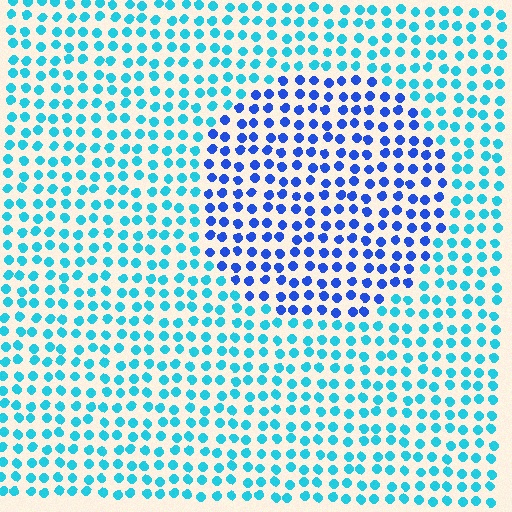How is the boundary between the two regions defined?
The boundary is defined purely by a slight shift in hue (about 40 degrees). Spacing, size, and orientation are identical on both sides.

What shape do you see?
I see a circle.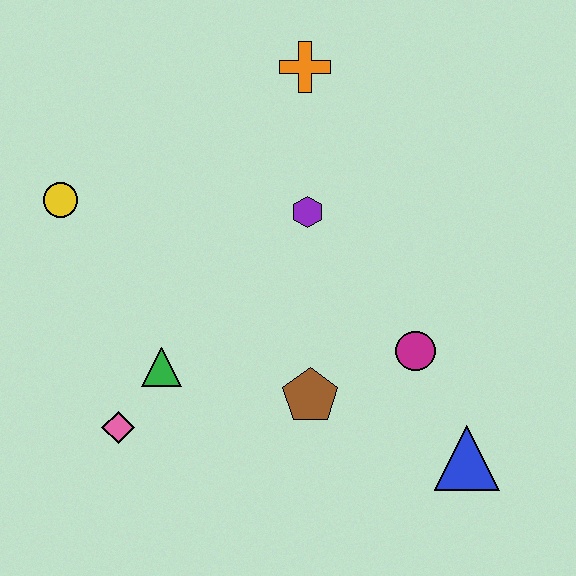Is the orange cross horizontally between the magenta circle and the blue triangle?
No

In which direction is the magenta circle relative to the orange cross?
The magenta circle is below the orange cross.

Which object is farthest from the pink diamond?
The orange cross is farthest from the pink diamond.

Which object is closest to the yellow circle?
The green triangle is closest to the yellow circle.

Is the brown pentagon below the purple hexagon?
Yes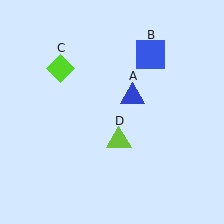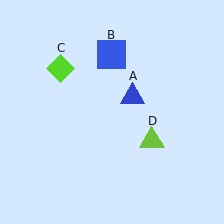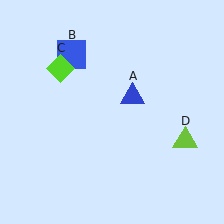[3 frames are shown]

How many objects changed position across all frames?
2 objects changed position: blue square (object B), lime triangle (object D).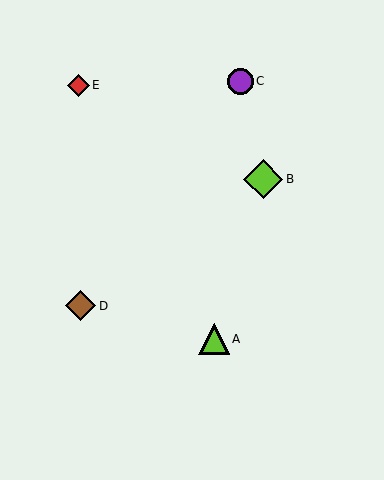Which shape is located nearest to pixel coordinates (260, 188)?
The lime diamond (labeled B) at (263, 179) is nearest to that location.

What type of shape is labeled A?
Shape A is a lime triangle.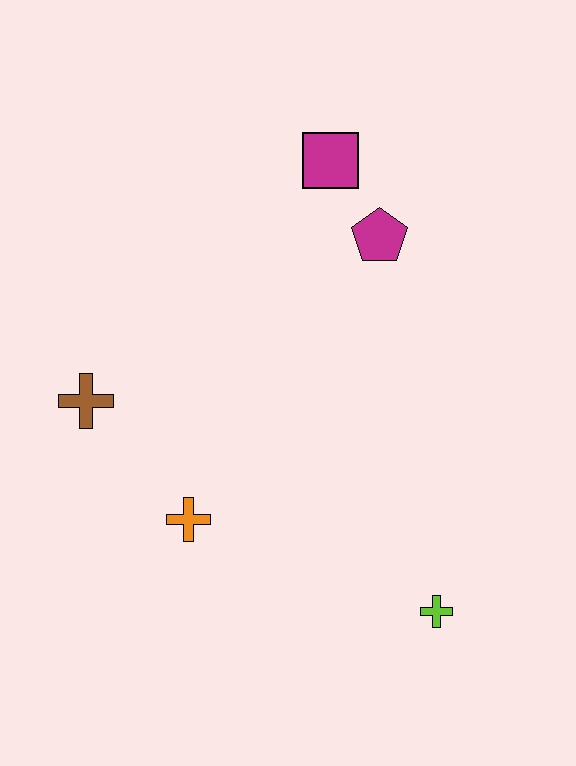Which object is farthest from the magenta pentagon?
The lime cross is farthest from the magenta pentagon.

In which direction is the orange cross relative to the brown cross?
The orange cross is below the brown cross.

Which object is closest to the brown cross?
The orange cross is closest to the brown cross.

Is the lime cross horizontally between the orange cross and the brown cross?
No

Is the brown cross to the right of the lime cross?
No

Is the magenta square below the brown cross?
No